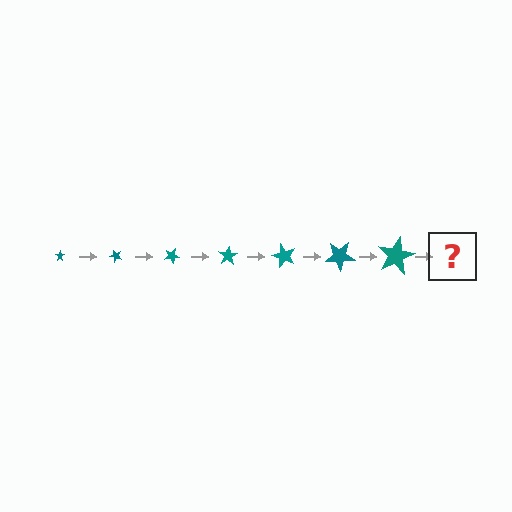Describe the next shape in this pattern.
It should be a star, larger than the previous one and rotated 350 degrees from the start.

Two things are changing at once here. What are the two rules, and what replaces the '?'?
The two rules are that the star grows larger each step and it rotates 50 degrees each step. The '?' should be a star, larger than the previous one and rotated 350 degrees from the start.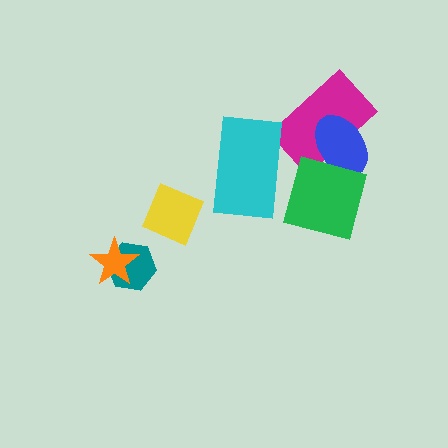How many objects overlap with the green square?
3 objects overlap with the green square.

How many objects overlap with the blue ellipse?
2 objects overlap with the blue ellipse.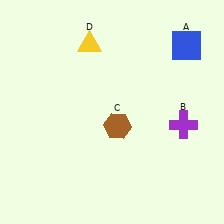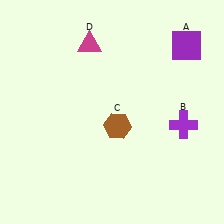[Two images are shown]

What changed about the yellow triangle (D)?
In Image 1, D is yellow. In Image 2, it changed to magenta.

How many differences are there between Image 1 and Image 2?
There are 2 differences between the two images.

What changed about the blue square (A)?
In Image 1, A is blue. In Image 2, it changed to purple.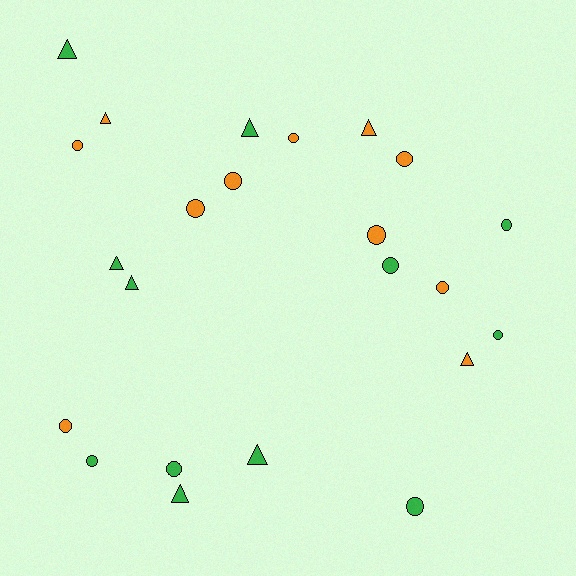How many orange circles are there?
There are 8 orange circles.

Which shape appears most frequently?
Circle, with 14 objects.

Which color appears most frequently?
Green, with 12 objects.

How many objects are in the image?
There are 23 objects.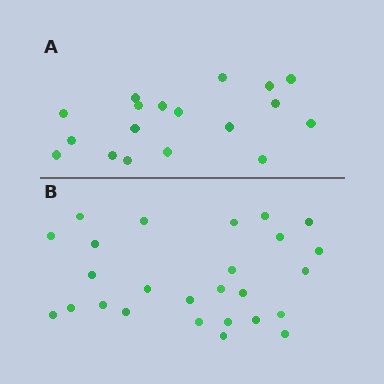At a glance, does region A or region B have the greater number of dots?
Region B (the bottom region) has more dots.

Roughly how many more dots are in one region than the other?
Region B has roughly 8 or so more dots than region A.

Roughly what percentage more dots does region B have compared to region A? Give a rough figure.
About 45% more.